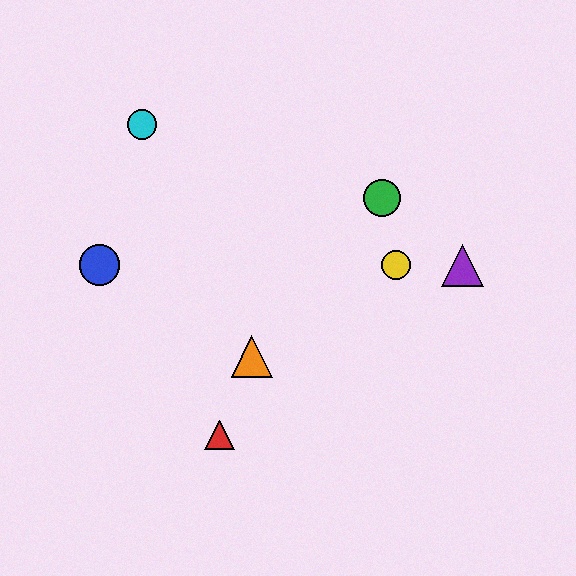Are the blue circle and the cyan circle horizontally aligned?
No, the blue circle is at y≈265 and the cyan circle is at y≈124.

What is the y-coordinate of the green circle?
The green circle is at y≈198.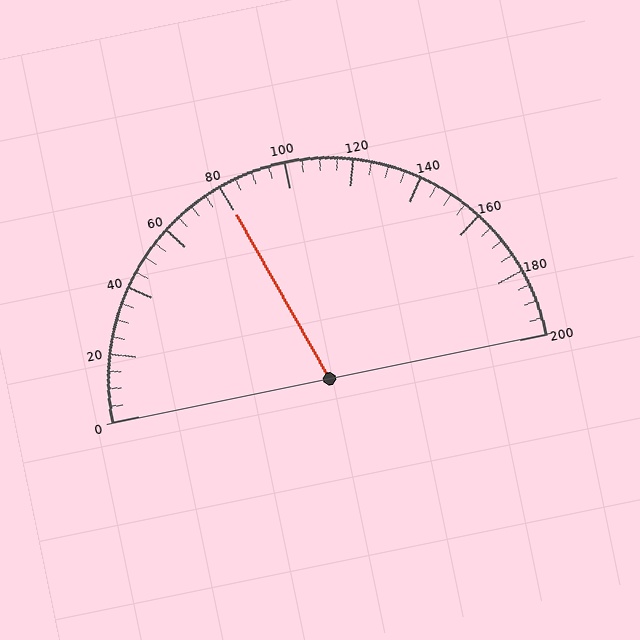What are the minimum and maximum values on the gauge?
The gauge ranges from 0 to 200.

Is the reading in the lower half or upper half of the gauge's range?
The reading is in the lower half of the range (0 to 200).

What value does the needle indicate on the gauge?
The needle indicates approximately 80.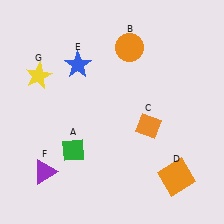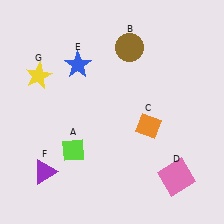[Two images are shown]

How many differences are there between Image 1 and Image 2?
There are 3 differences between the two images.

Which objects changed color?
A changed from green to lime. B changed from orange to brown. D changed from orange to pink.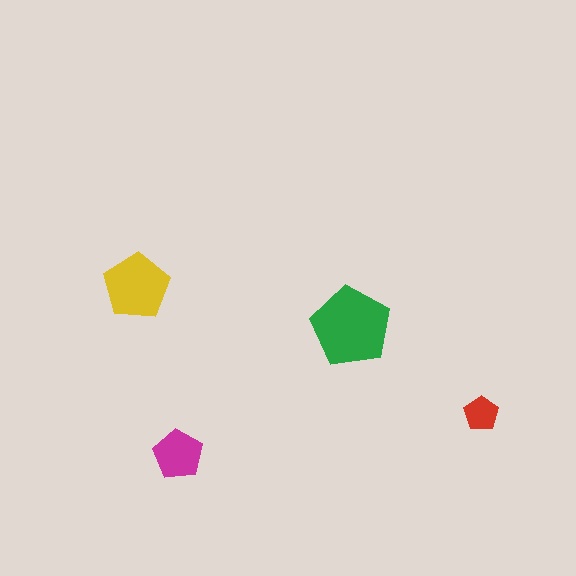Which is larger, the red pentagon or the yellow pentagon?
The yellow one.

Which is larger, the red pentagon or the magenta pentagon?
The magenta one.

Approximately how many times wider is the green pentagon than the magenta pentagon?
About 1.5 times wider.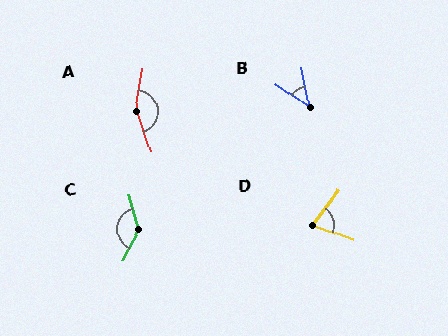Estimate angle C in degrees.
Approximately 137 degrees.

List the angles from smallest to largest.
B (44°), D (74°), C (137°), A (152°).